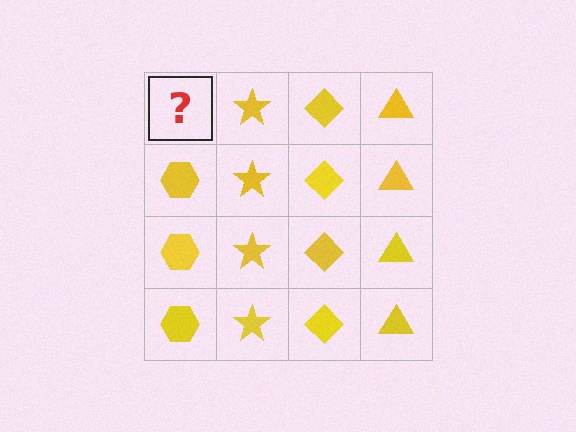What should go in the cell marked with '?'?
The missing cell should contain a yellow hexagon.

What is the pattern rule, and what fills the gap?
The rule is that each column has a consistent shape. The gap should be filled with a yellow hexagon.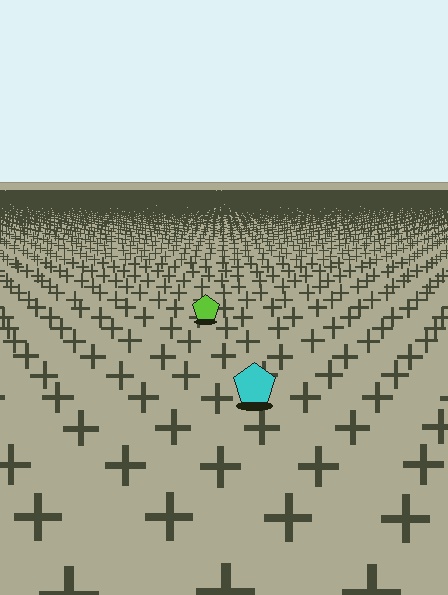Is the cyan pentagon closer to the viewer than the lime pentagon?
Yes. The cyan pentagon is closer — you can tell from the texture gradient: the ground texture is coarser near it.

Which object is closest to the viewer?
The cyan pentagon is closest. The texture marks near it are larger and more spread out.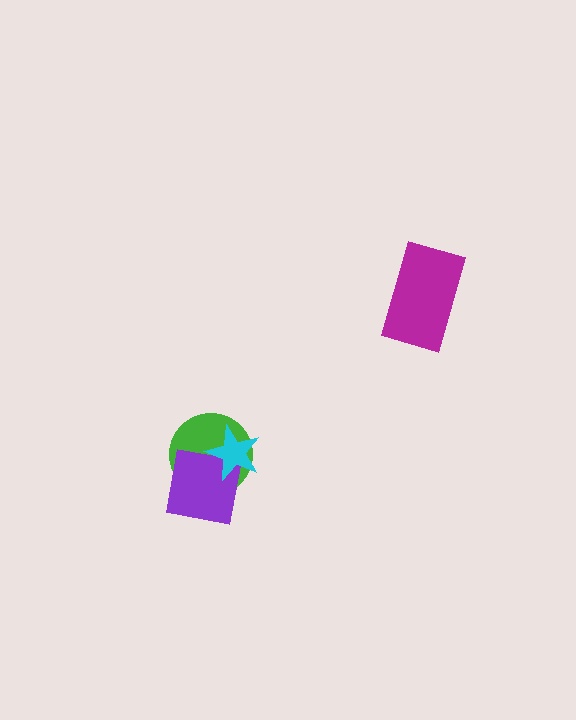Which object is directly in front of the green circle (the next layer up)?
The purple square is directly in front of the green circle.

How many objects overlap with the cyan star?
2 objects overlap with the cyan star.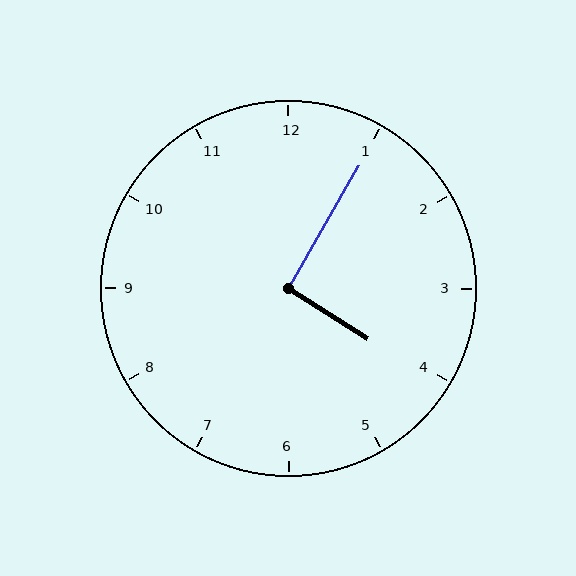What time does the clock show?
4:05.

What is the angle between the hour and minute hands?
Approximately 92 degrees.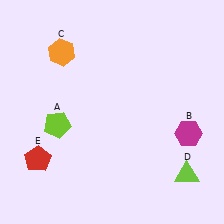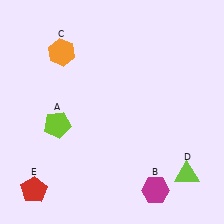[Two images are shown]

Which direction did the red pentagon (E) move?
The red pentagon (E) moved down.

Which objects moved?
The objects that moved are: the magenta hexagon (B), the red pentagon (E).